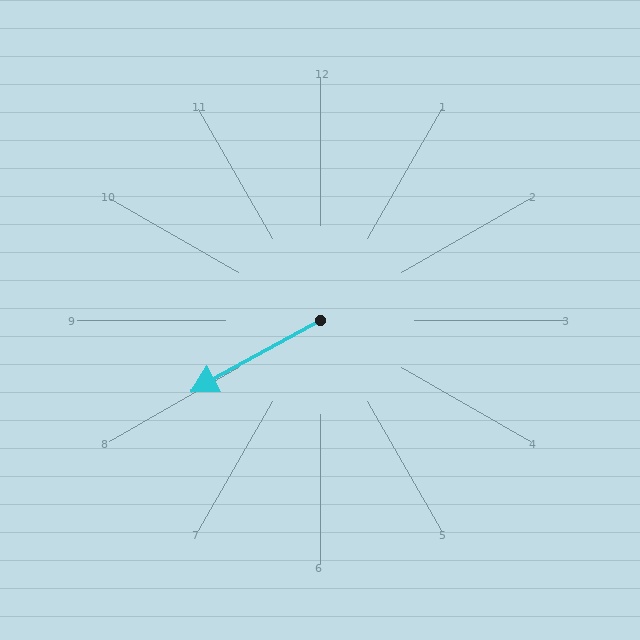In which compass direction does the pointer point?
Southwest.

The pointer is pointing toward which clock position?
Roughly 8 o'clock.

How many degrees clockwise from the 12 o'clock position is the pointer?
Approximately 241 degrees.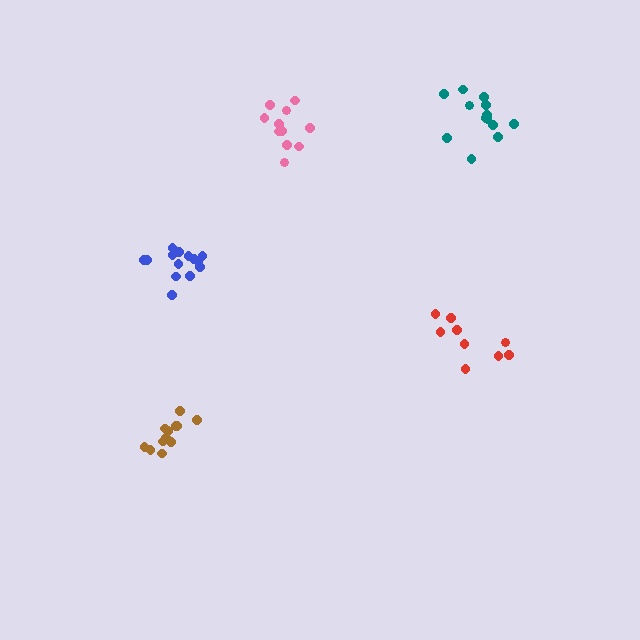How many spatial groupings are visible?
There are 5 spatial groupings.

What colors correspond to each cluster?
The clusters are colored: teal, red, blue, pink, brown.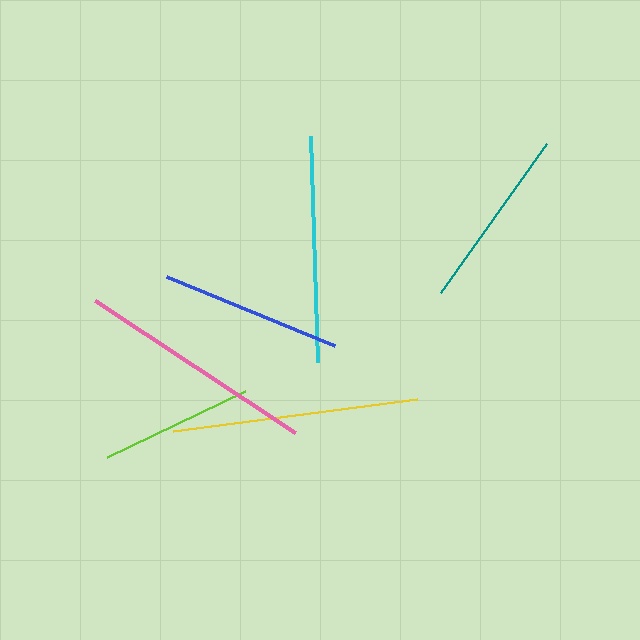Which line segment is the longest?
The yellow line is the longest at approximately 247 pixels.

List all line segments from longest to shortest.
From longest to shortest: yellow, pink, cyan, teal, blue, lime.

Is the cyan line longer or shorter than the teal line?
The cyan line is longer than the teal line.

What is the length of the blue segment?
The blue segment is approximately 182 pixels long.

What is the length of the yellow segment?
The yellow segment is approximately 247 pixels long.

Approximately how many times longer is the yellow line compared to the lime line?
The yellow line is approximately 1.6 times the length of the lime line.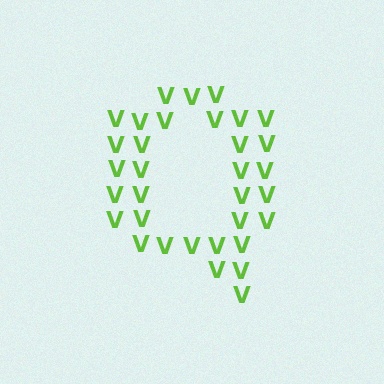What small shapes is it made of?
It is made of small letter V's.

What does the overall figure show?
The overall figure shows the letter Q.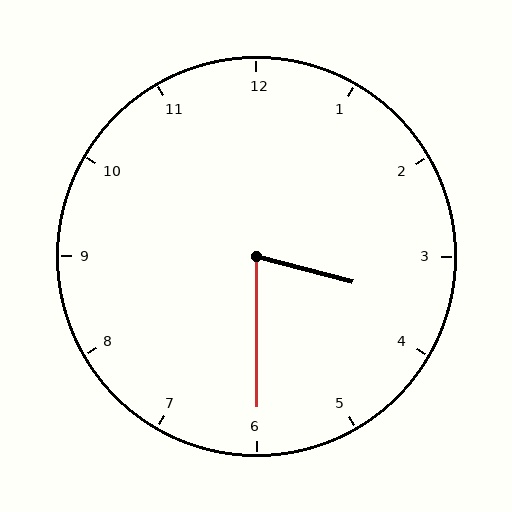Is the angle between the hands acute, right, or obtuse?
It is acute.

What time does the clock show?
3:30.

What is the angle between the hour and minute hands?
Approximately 75 degrees.